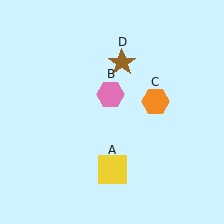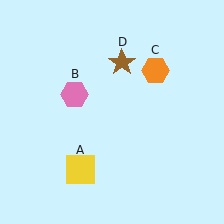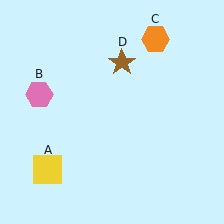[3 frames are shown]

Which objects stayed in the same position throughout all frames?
Brown star (object D) remained stationary.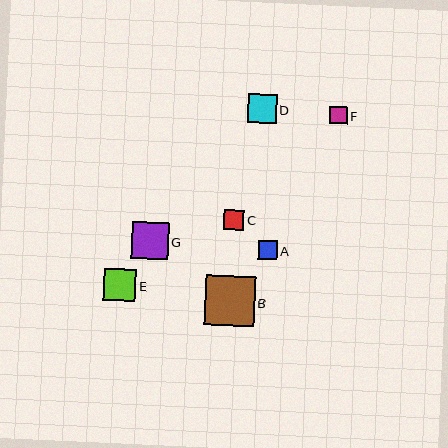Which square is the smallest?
Square F is the smallest with a size of approximately 17 pixels.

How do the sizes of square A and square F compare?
Square A and square F are approximately the same size.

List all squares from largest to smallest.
From largest to smallest: B, G, E, D, C, A, F.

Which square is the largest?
Square B is the largest with a size of approximately 50 pixels.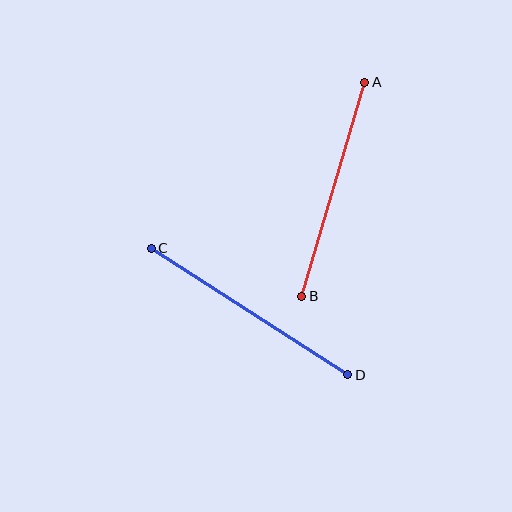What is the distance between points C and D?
The distance is approximately 234 pixels.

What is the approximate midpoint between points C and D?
The midpoint is at approximately (250, 311) pixels.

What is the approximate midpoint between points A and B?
The midpoint is at approximately (333, 189) pixels.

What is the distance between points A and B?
The distance is approximately 223 pixels.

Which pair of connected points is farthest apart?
Points C and D are farthest apart.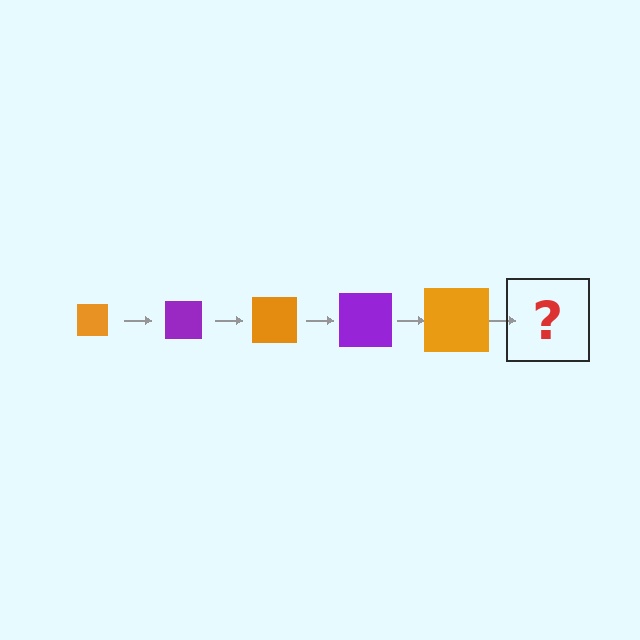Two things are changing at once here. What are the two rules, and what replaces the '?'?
The two rules are that the square grows larger each step and the color cycles through orange and purple. The '?' should be a purple square, larger than the previous one.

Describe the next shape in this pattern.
It should be a purple square, larger than the previous one.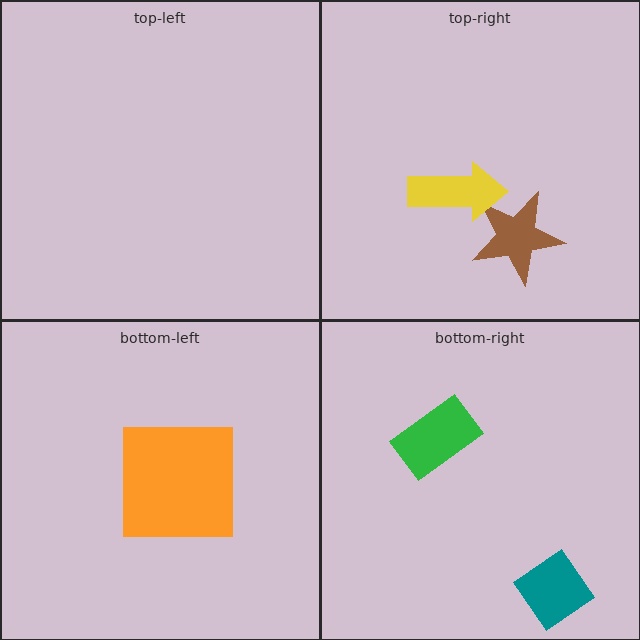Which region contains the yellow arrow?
The top-right region.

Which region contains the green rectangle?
The bottom-right region.